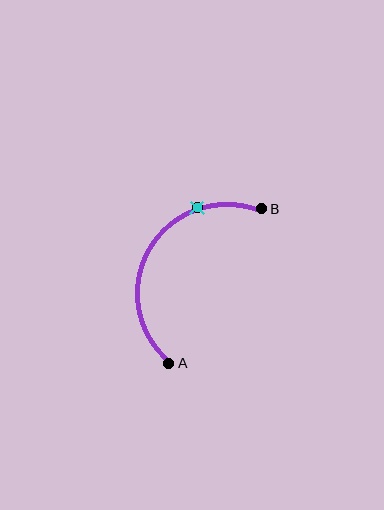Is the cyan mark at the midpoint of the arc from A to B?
No. The cyan mark lies on the arc but is closer to endpoint B. The arc midpoint would be at the point on the curve equidistant along the arc from both A and B.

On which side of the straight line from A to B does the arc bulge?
The arc bulges to the left of the straight line connecting A and B.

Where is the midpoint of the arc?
The arc midpoint is the point on the curve farthest from the straight line joining A and B. It sits to the left of that line.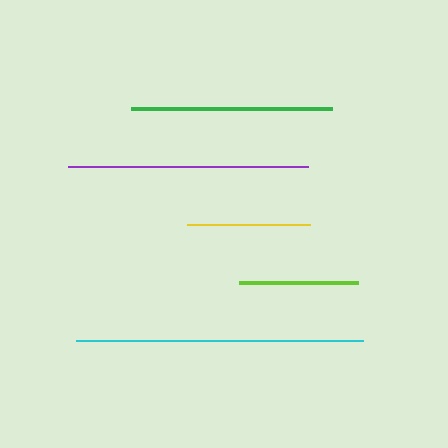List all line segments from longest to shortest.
From longest to shortest: cyan, purple, green, yellow, lime.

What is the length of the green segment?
The green segment is approximately 200 pixels long.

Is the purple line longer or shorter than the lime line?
The purple line is longer than the lime line.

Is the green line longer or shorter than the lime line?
The green line is longer than the lime line.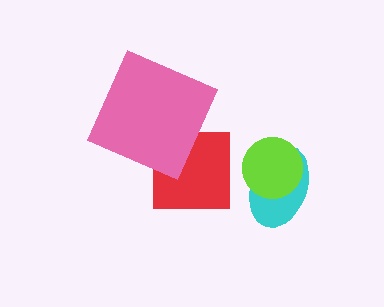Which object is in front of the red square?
The pink square is in front of the red square.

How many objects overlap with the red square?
1 object overlaps with the red square.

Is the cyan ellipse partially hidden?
Yes, it is partially covered by another shape.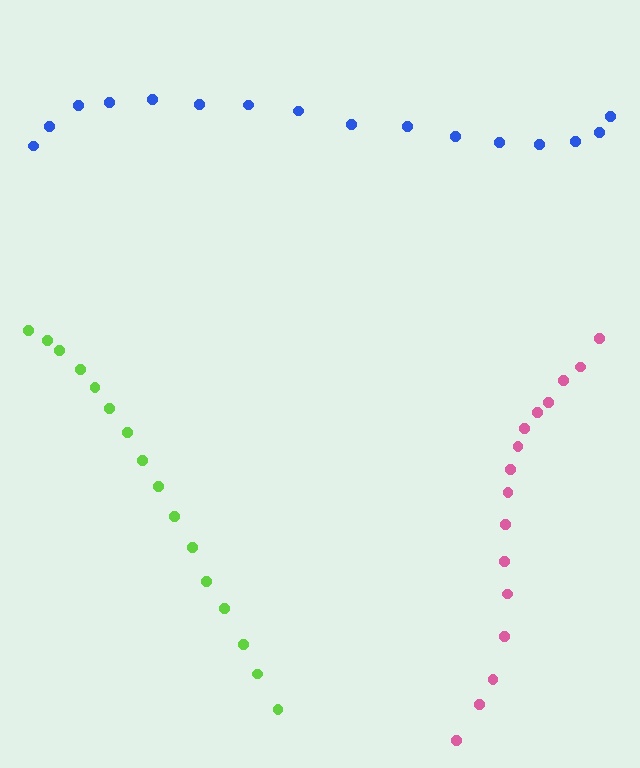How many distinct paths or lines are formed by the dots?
There are 3 distinct paths.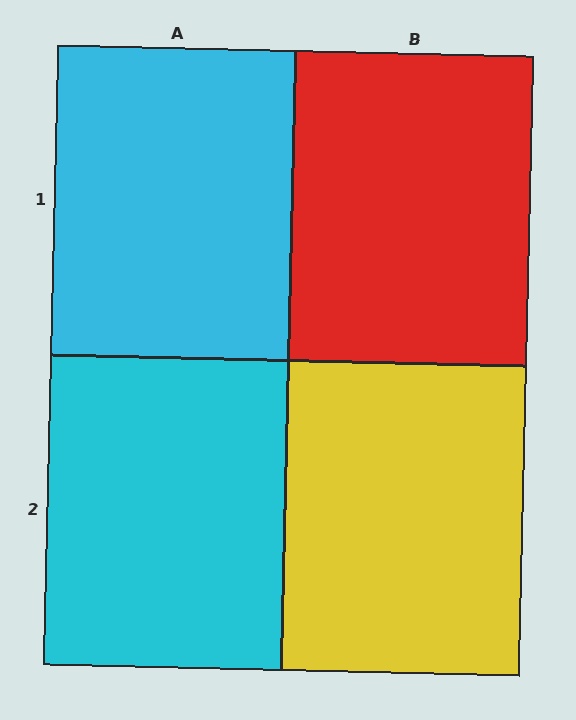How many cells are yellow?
1 cell is yellow.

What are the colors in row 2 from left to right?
Cyan, yellow.